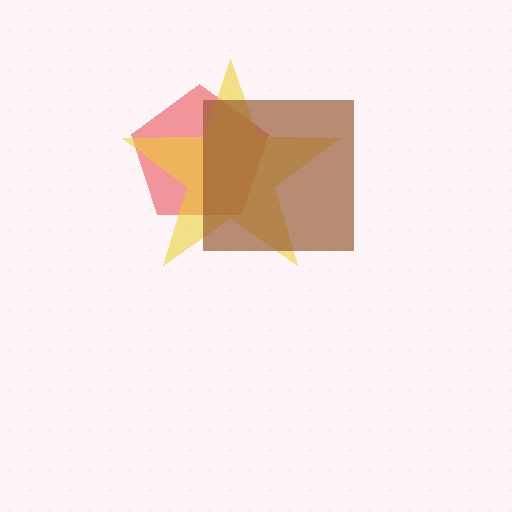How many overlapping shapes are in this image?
There are 3 overlapping shapes in the image.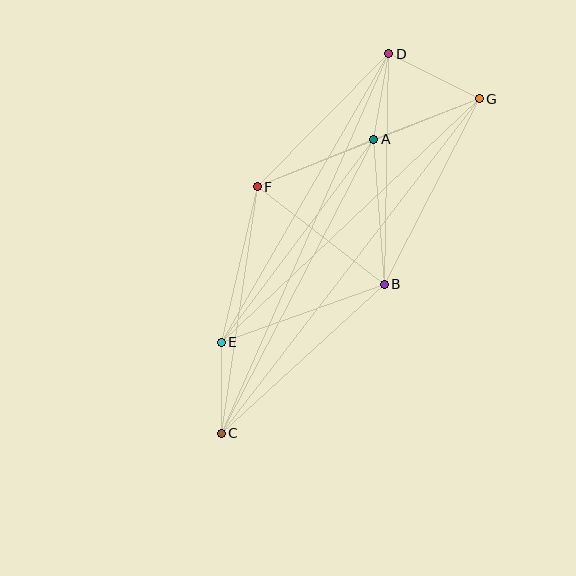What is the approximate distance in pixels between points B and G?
The distance between B and G is approximately 208 pixels.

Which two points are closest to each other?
Points A and D are closest to each other.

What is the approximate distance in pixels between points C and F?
The distance between C and F is approximately 249 pixels.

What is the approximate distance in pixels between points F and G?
The distance between F and G is approximately 239 pixels.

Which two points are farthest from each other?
Points C and G are farthest from each other.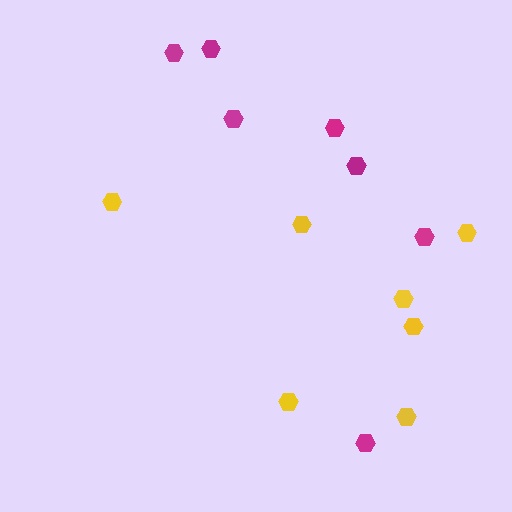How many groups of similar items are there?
There are 2 groups: one group of magenta hexagons (7) and one group of yellow hexagons (7).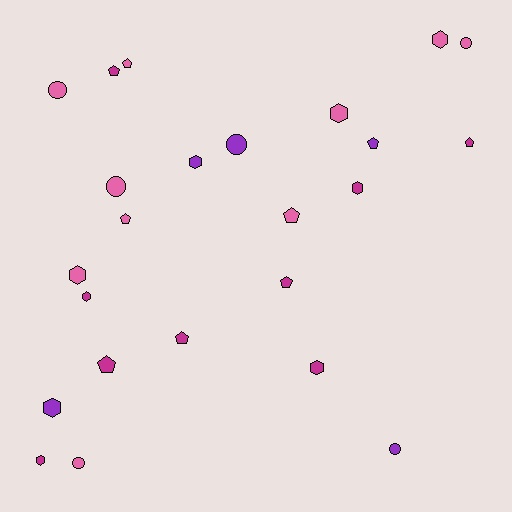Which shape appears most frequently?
Hexagon, with 9 objects.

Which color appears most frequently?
Pink, with 10 objects.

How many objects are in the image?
There are 24 objects.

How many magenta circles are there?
There are no magenta circles.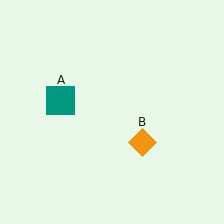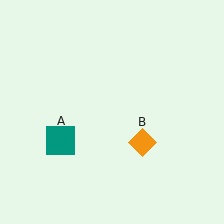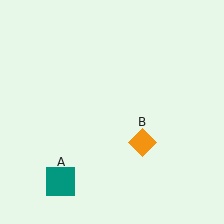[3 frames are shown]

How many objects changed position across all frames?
1 object changed position: teal square (object A).